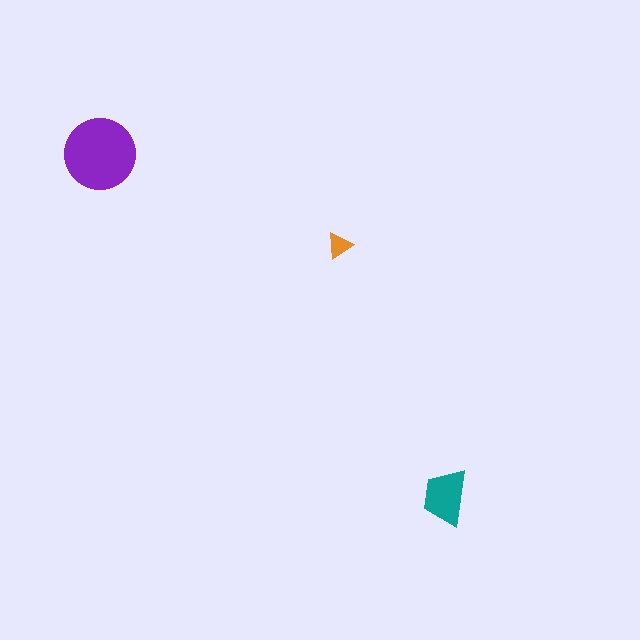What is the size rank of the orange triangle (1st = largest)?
3rd.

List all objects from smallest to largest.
The orange triangle, the teal trapezoid, the purple circle.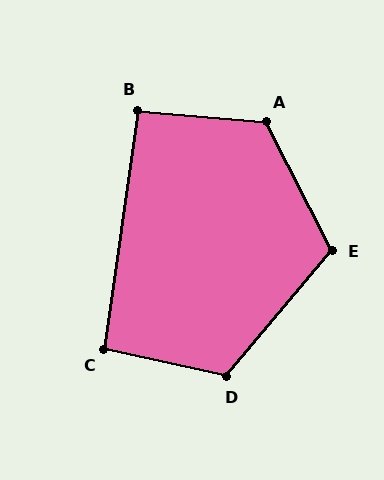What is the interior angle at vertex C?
Approximately 94 degrees (approximately right).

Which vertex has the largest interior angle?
A, at approximately 122 degrees.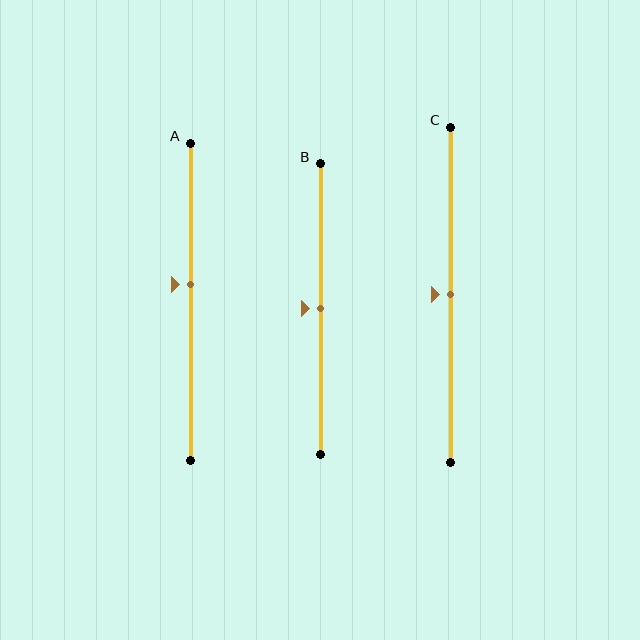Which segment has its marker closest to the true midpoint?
Segment B has its marker closest to the true midpoint.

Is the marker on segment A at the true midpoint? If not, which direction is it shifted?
No, the marker on segment A is shifted upward by about 5% of the segment length.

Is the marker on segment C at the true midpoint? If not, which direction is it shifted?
Yes, the marker on segment C is at the true midpoint.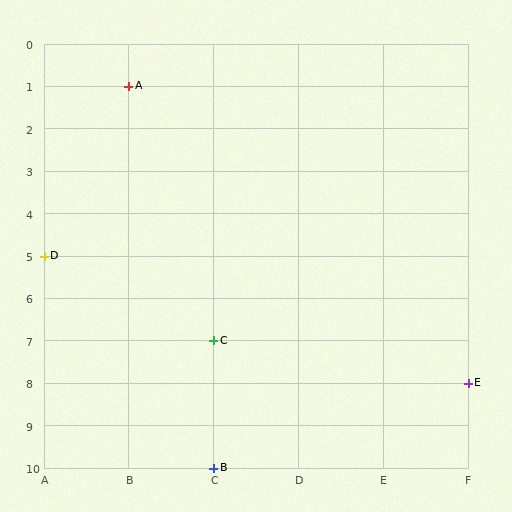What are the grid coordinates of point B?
Point B is at grid coordinates (C, 10).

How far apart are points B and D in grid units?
Points B and D are 2 columns and 5 rows apart (about 5.4 grid units diagonally).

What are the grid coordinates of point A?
Point A is at grid coordinates (B, 1).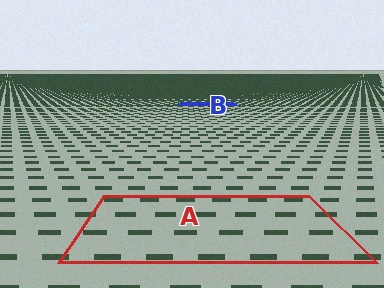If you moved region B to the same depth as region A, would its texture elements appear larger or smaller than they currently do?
They would appear larger. At a closer depth, the same texture elements are projected at a bigger on-screen size.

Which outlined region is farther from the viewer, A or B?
Region B is farther from the viewer — the texture elements inside it appear smaller and more densely packed.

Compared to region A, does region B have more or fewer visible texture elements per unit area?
Region B has more texture elements per unit area — they are packed more densely because it is farther away.